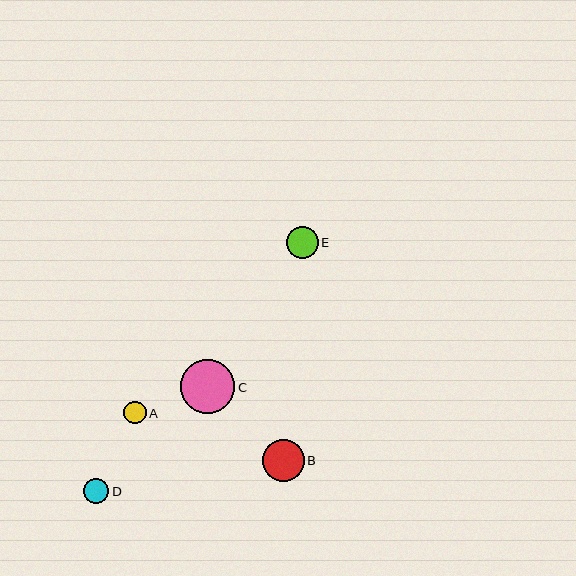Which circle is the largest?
Circle C is the largest with a size of approximately 54 pixels.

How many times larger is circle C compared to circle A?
Circle C is approximately 2.4 times the size of circle A.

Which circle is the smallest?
Circle A is the smallest with a size of approximately 23 pixels.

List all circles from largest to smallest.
From largest to smallest: C, B, E, D, A.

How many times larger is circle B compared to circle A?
Circle B is approximately 1.8 times the size of circle A.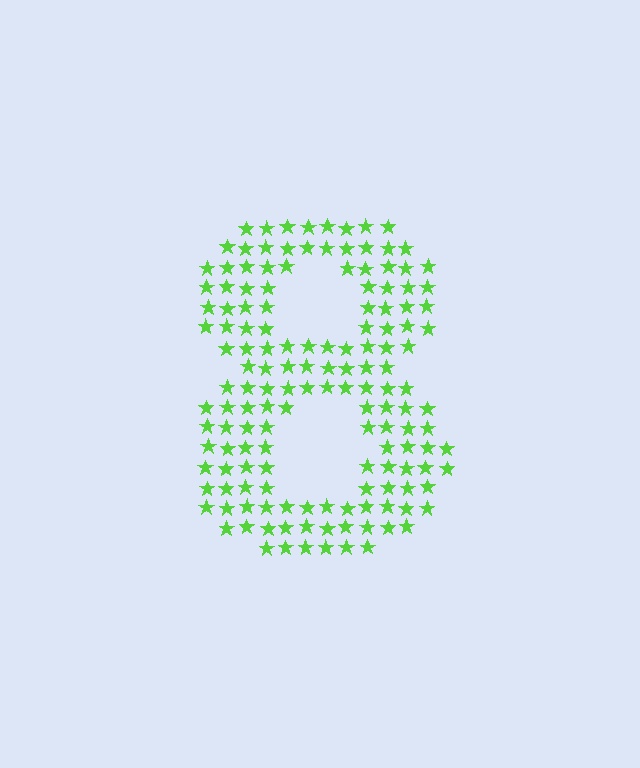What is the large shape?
The large shape is the digit 8.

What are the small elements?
The small elements are stars.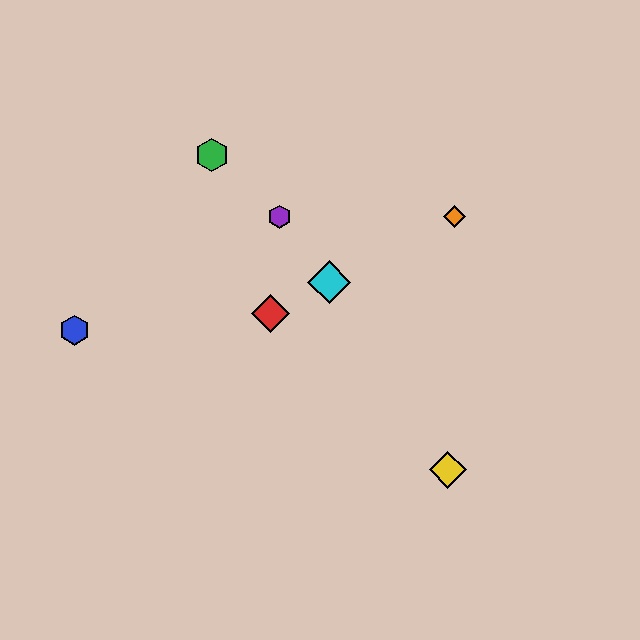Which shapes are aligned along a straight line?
The red diamond, the orange diamond, the cyan diamond are aligned along a straight line.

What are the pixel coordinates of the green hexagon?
The green hexagon is at (212, 155).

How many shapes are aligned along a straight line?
3 shapes (the red diamond, the orange diamond, the cyan diamond) are aligned along a straight line.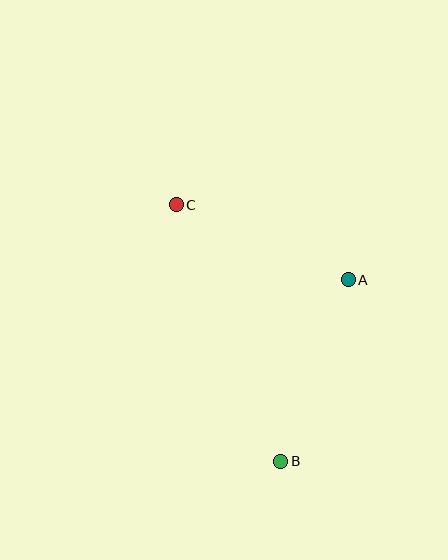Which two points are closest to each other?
Points A and C are closest to each other.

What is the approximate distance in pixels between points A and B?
The distance between A and B is approximately 194 pixels.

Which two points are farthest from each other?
Points B and C are farthest from each other.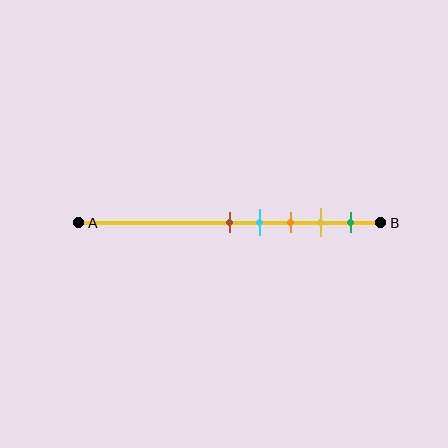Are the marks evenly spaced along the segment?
Yes, the marks are approximately evenly spaced.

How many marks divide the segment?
There are 5 marks dividing the segment.